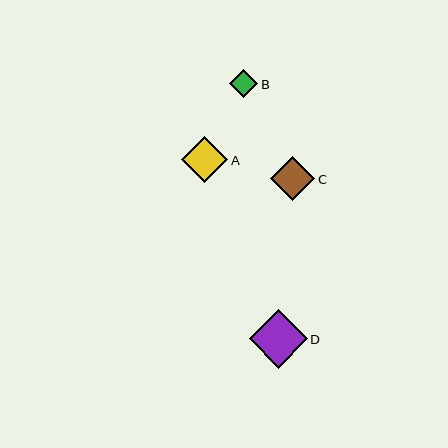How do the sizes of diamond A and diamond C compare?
Diamond A and diamond C are approximately the same size.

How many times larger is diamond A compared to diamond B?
Diamond A is approximately 1.6 times the size of diamond B.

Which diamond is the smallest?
Diamond B is the smallest with a size of approximately 28 pixels.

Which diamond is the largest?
Diamond D is the largest with a size of approximately 58 pixels.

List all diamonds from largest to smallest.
From largest to smallest: D, A, C, B.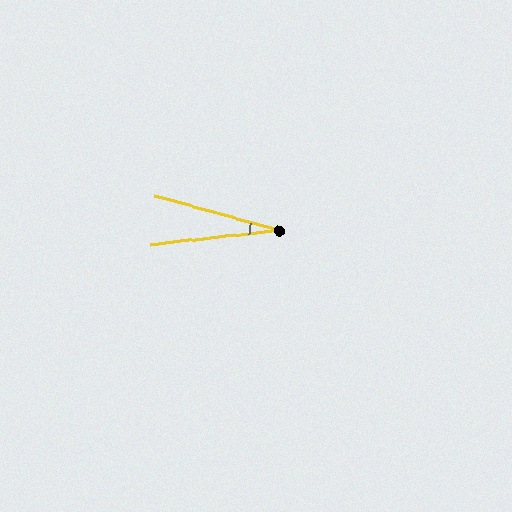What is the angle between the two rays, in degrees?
Approximately 22 degrees.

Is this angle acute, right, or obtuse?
It is acute.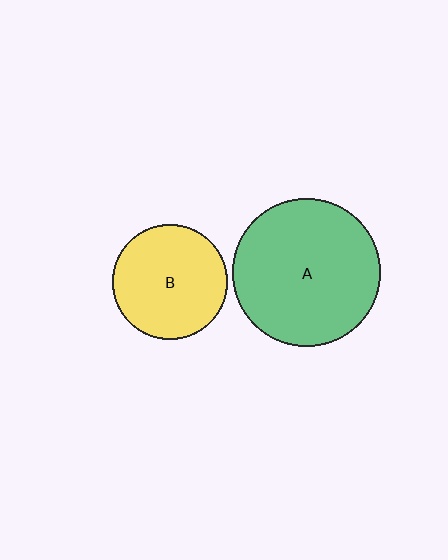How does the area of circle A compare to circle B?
Approximately 1.7 times.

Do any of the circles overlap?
No, none of the circles overlap.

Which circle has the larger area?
Circle A (green).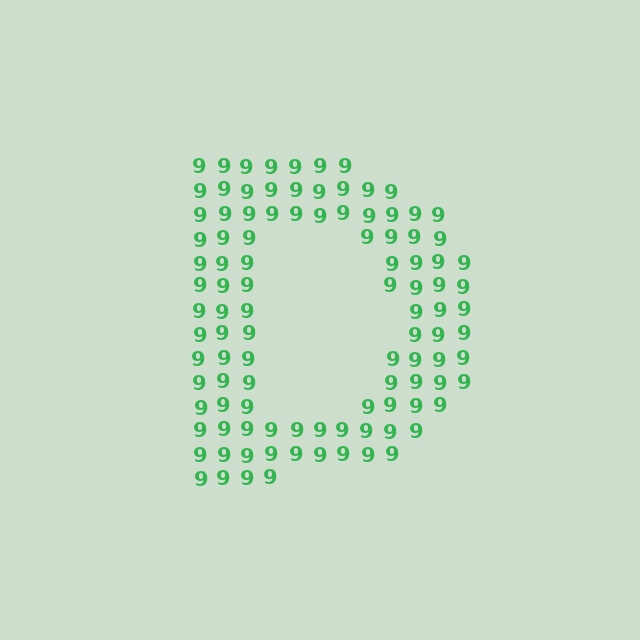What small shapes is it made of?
It is made of small digit 9's.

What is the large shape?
The large shape is the letter D.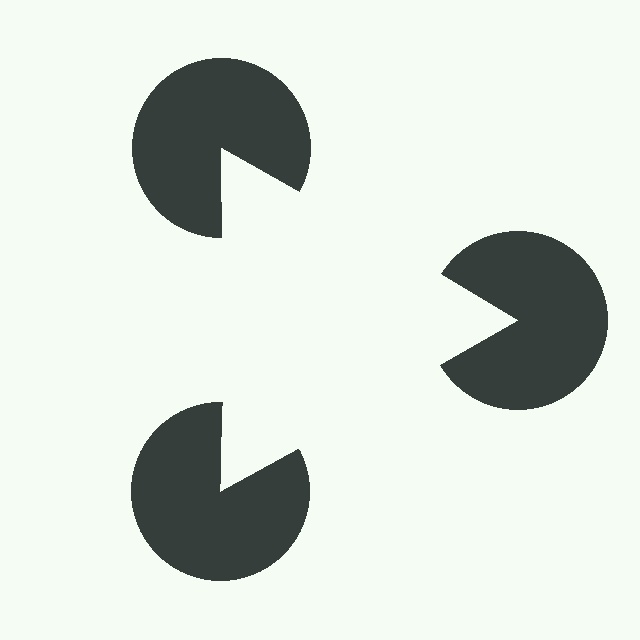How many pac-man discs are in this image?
There are 3 — one at each vertex of the illusory triangle.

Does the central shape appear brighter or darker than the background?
It typically appears slightly brighter than the background, even though no actual brightness change is drawn.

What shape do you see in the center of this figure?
An illusory triangle — its edges are inferred from the aligned wedge cuts in the pac-man discs, not physically drawn.